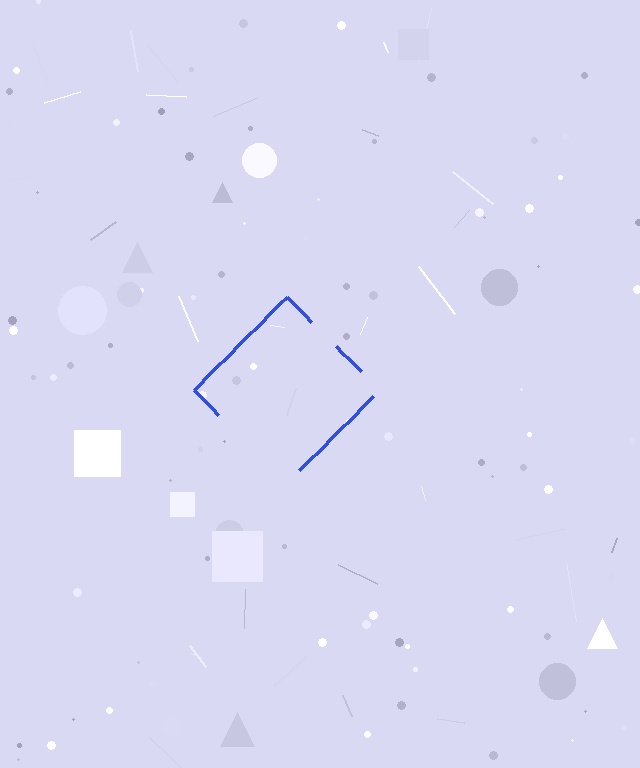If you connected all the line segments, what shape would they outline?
They would outline a diamond.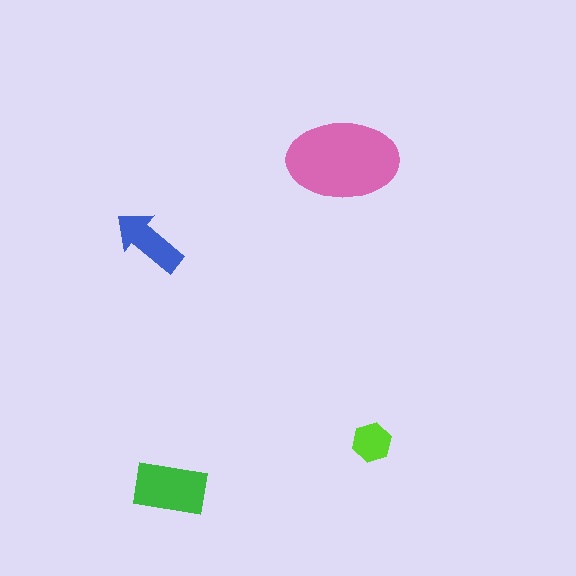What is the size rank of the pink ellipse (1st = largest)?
1st.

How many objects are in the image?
There are 4 objects in the image.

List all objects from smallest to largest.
The lime hexagon, the blue arrow, the green rectangle, the pink ellipse.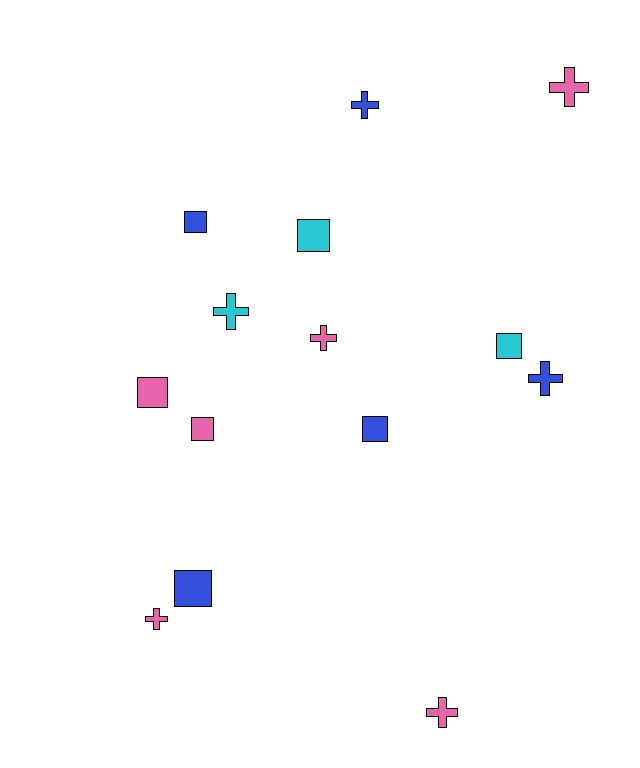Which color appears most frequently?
Pink, with 6 objects.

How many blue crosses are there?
There are 2 blue crosses.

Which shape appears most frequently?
Cross, with 7 objects.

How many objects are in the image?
There are 14 objects.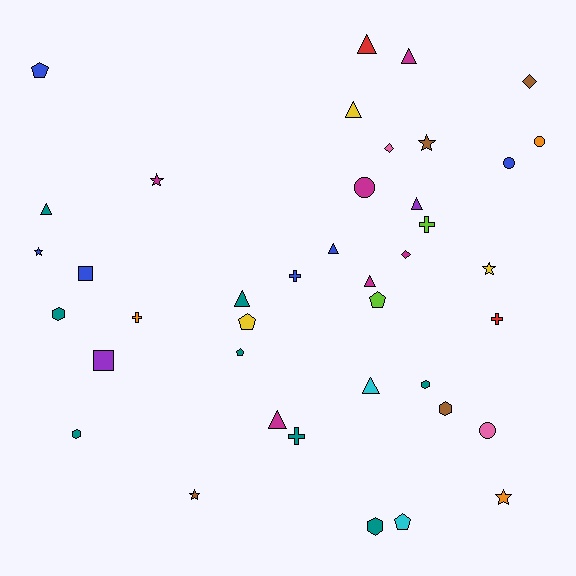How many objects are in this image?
There are 40 objects.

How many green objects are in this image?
There are no green objects.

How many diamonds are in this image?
There are 3 diamonds.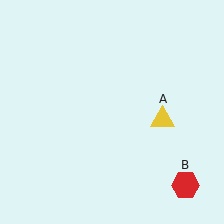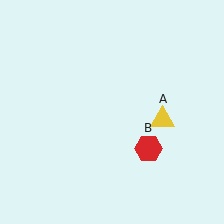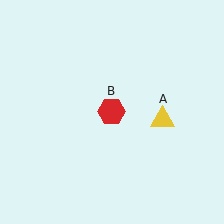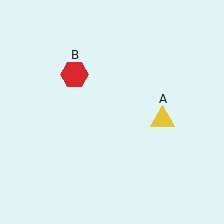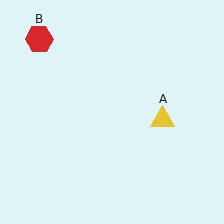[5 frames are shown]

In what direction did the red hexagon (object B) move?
The red hexagon (object B) moved up and to the left.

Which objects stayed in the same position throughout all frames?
Yellow triangle (object A) remained stationary.